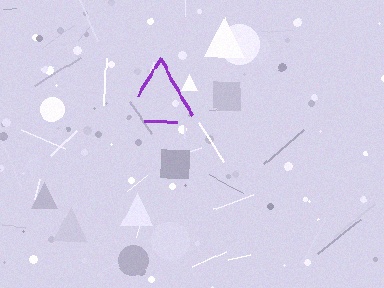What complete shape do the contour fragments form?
The contour fragments form a triangle.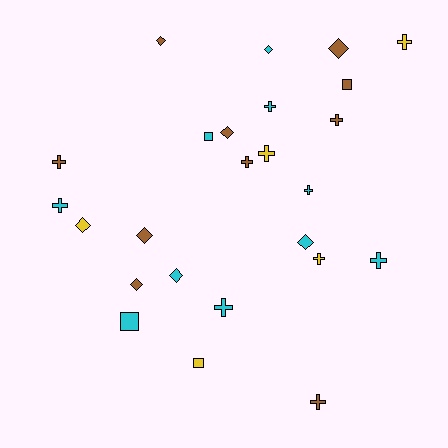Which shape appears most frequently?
Cross, with 12 objects.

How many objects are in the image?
There are 25 objects.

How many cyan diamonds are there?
There are 3 cyan diamonds.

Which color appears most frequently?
Cyan, with 10 objects.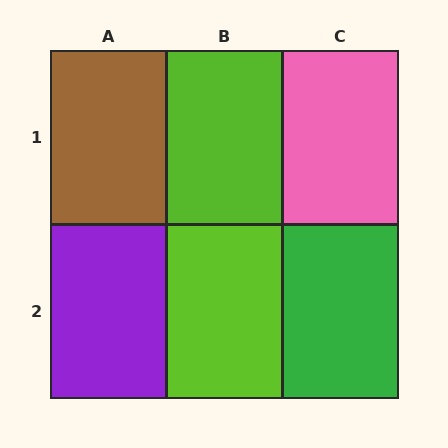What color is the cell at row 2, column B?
Lime.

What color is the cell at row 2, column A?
Purple.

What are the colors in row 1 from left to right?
Brown, lime, pink.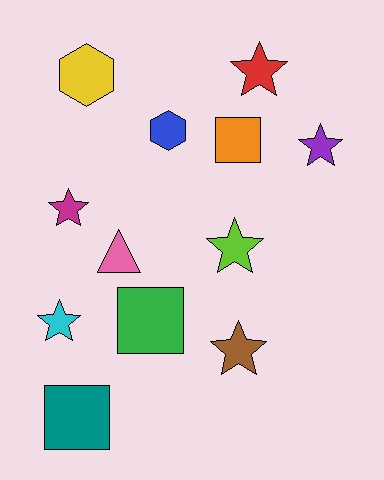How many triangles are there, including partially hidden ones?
There is 1 triangle.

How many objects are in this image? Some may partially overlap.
There are 12 objects.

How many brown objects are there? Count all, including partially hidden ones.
There is 1 brown object.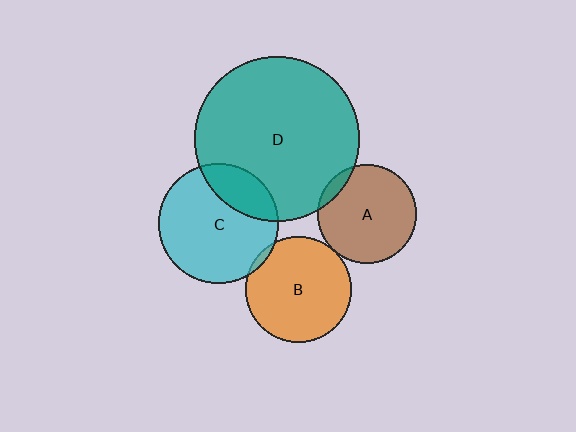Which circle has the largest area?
Circle D (teal).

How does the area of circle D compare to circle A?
Approximately 2.8 times.